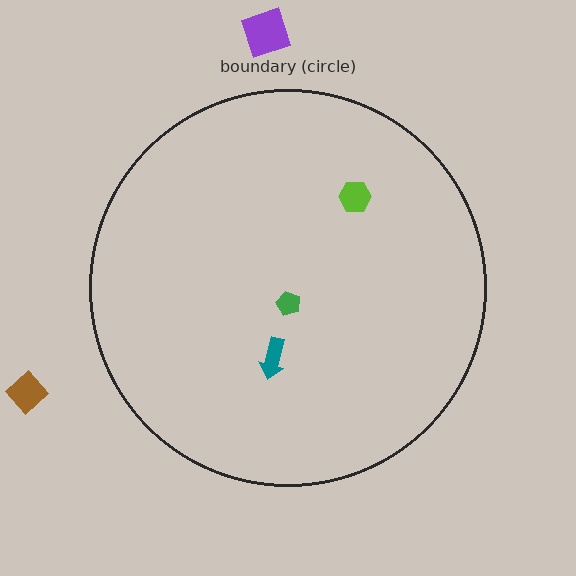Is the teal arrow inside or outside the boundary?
Inside.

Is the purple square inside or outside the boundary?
Outside.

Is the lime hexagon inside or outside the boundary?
Inside.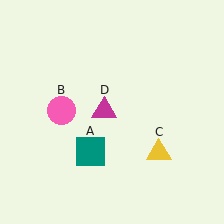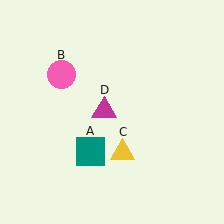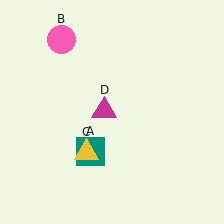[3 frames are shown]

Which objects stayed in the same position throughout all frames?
Teal square (object A) and magenta triangle (object D) remained stationary.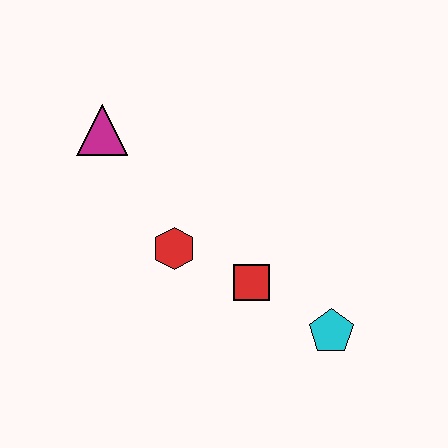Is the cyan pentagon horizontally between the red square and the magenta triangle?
No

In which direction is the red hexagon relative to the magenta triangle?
The red hexagon is below the magenta triangle.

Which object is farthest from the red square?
The magenta triangle is farthest from the red square.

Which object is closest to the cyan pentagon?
The red square is closest to the cyan pentagon.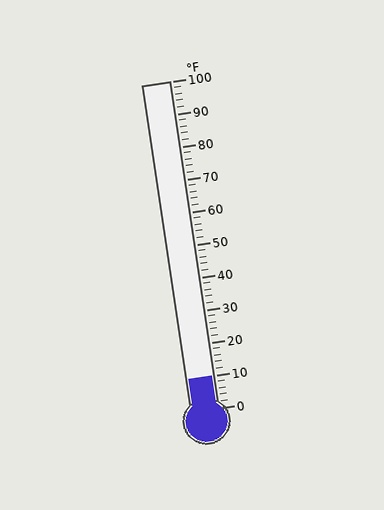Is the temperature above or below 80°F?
The temperature is below 80°F.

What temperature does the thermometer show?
The thermometer shows approximately 10°F.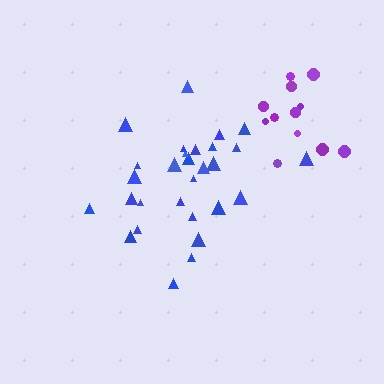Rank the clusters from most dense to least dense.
blue, purple.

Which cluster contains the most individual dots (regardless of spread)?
Blue (29).